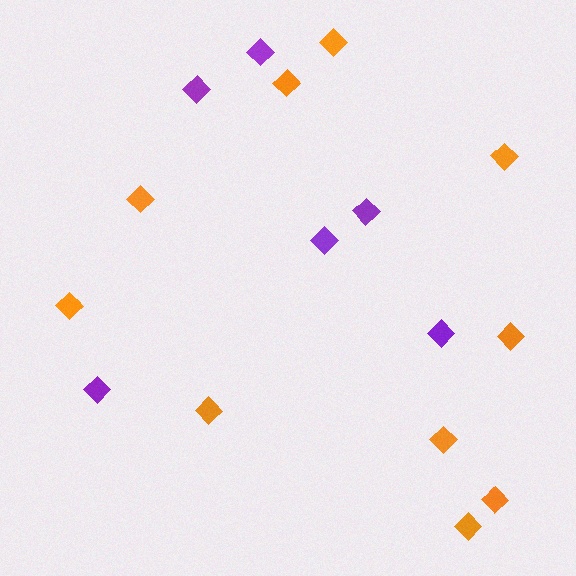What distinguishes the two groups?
There are 2 groups: one group of orange diamonds (10) and one group of purple diamonds (6).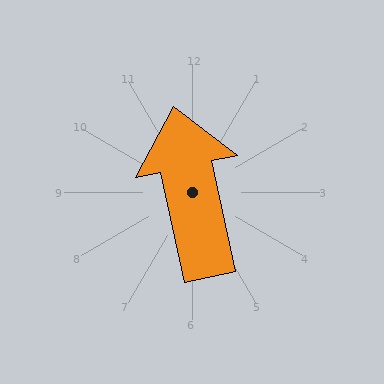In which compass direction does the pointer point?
North.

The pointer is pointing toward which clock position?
Roughly 12 o'clock.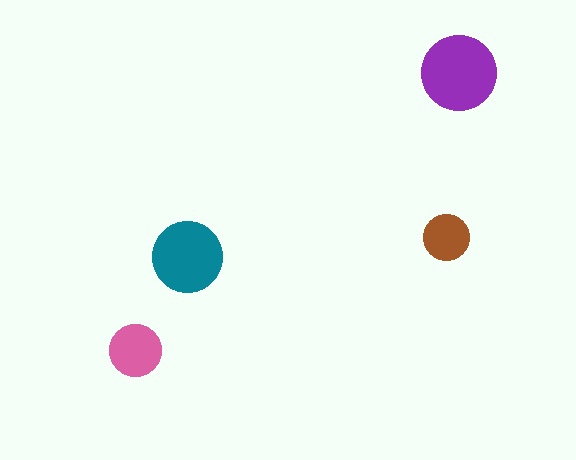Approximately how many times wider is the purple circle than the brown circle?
About 1.5 times wider.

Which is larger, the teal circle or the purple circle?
The purple one.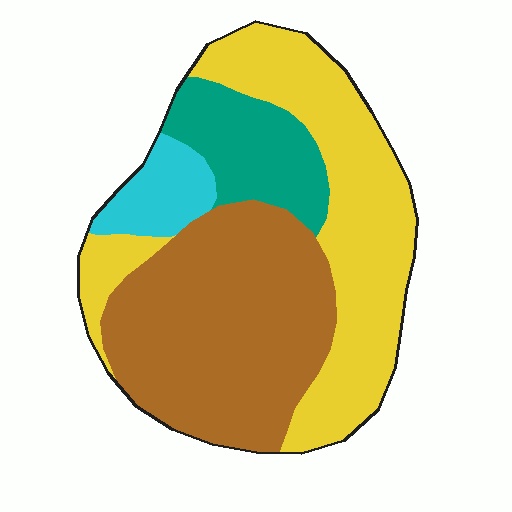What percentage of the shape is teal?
Teal covers 14% of the shape.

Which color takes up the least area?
Cyan, at roughly 10%.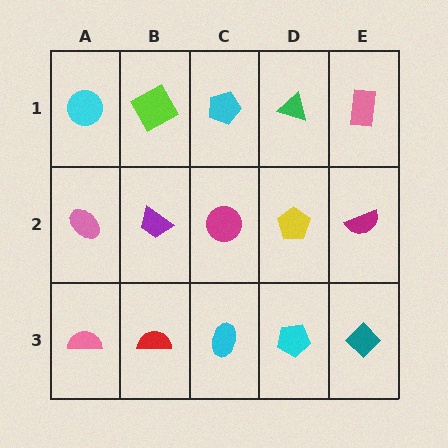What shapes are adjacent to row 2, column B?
A lime square (row 1, column B), a red semicircle (row 3, column B), a pink ellipse (row 2, column A), a magenta circle (row 2, column C).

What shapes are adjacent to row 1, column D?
A yellow pentagon (row 2, column D), a cyan pentagon (row 1, column C), a pink rectangle (row 1, column E).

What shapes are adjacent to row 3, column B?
A purple trapezoid (row 2, column B), a pink semicircle (row 3, column A), a cyan ellipse (row 3, column C).